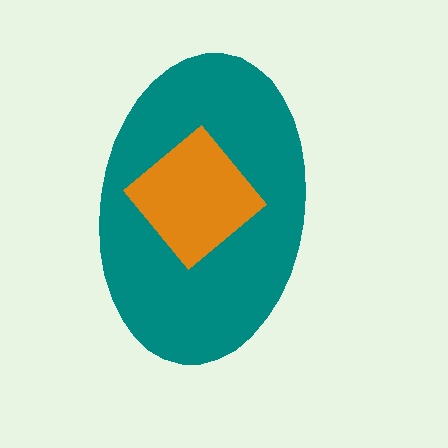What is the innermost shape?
The orange diamond.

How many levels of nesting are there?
2.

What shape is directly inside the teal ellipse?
The orange diamond.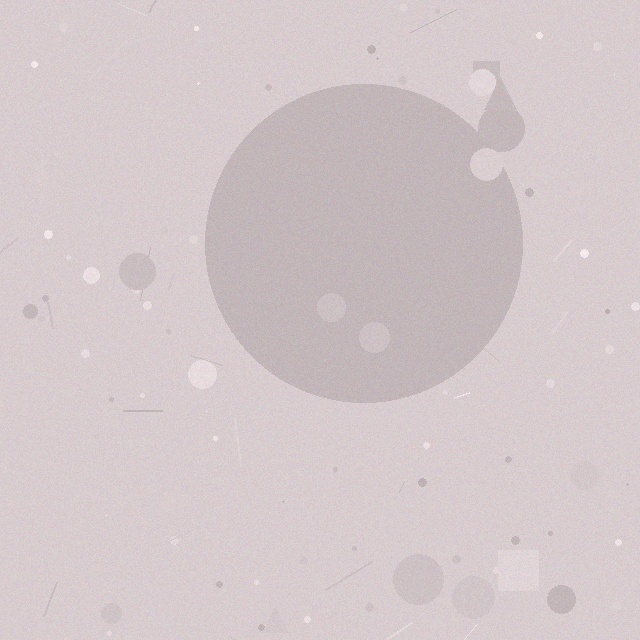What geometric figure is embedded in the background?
A circle is embedded in the background.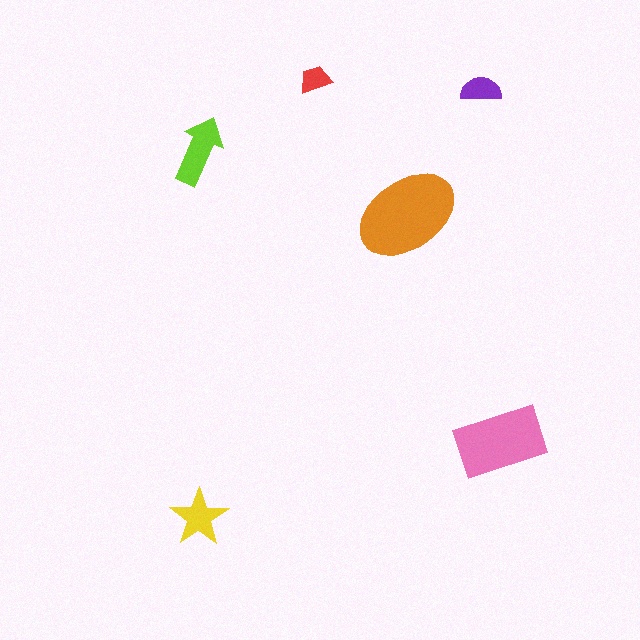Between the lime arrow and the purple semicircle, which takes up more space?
The lime arrow.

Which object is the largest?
The orange ellipse.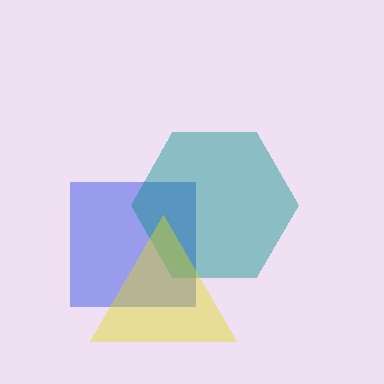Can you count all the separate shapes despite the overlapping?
Yes, there are 3 separate shapes.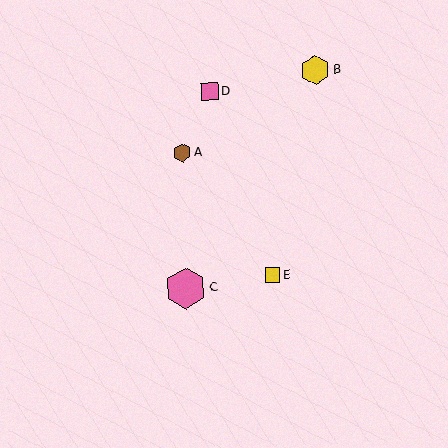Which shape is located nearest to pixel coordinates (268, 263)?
The yellow square (labeled E) at (273, 275) is nearest to that location.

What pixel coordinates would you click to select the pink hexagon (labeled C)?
Click at (186, 288) to select the pink hexagon C.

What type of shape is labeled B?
Shape B is a yellow hexagon.